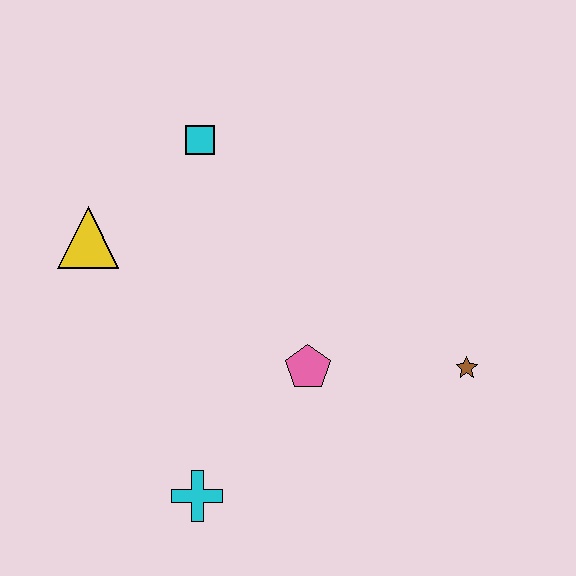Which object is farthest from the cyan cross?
The cyan square is farthest from the cyan cross.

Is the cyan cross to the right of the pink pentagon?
No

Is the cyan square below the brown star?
No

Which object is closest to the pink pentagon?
The brown star is closest to the pink pentagon.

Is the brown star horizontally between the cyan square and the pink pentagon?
No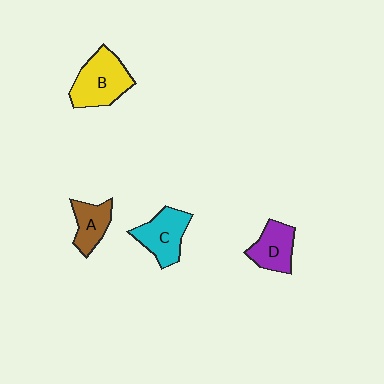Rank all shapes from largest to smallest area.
From largest to smallest: B (yellow), C (cyan), D (purple), A (brown).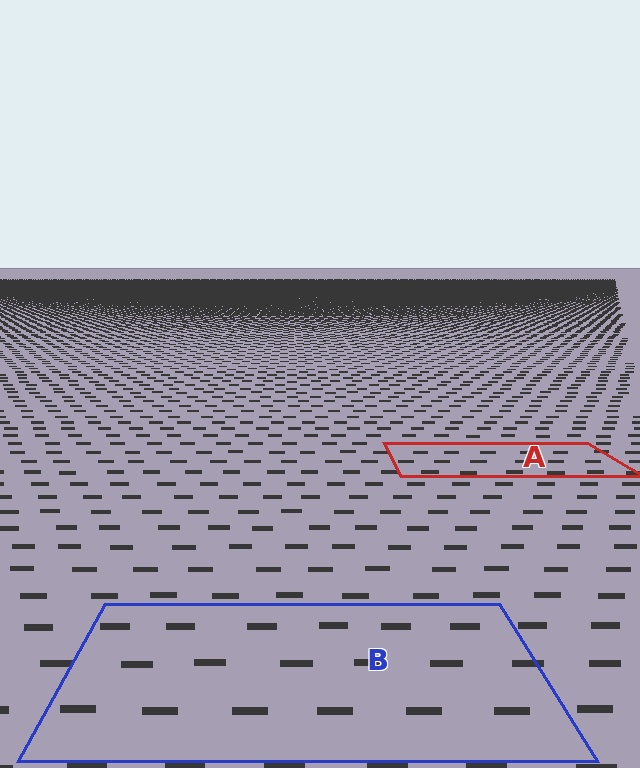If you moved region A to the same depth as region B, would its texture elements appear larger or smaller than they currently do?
They would appear larger. At a closer depth, the same texture elements are projected at a bigger on-screen size.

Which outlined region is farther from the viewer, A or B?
Region A is farther from the viewer — the texture elements inside it appear smaller and more densely packed.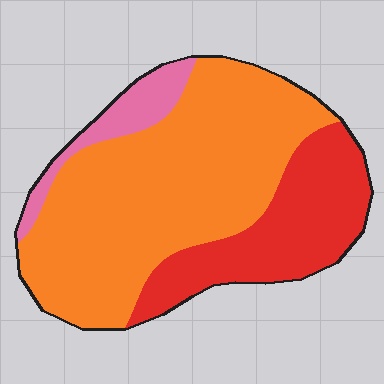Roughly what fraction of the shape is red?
Red takes up between a quarter and a half of the shape.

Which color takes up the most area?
Orange, at roughly 65%.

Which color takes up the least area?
Pink, at roughly 10%.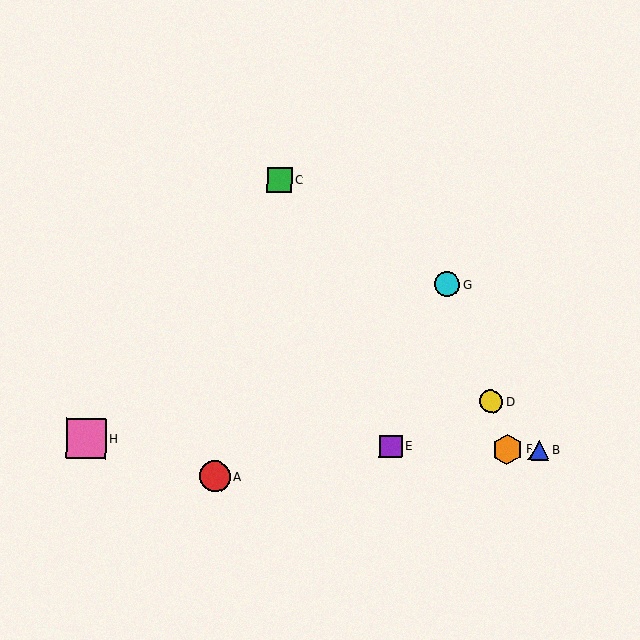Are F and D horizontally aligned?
No, F is at y≈449 and D is at y≈402.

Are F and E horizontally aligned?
Yes, both are at y≈449.